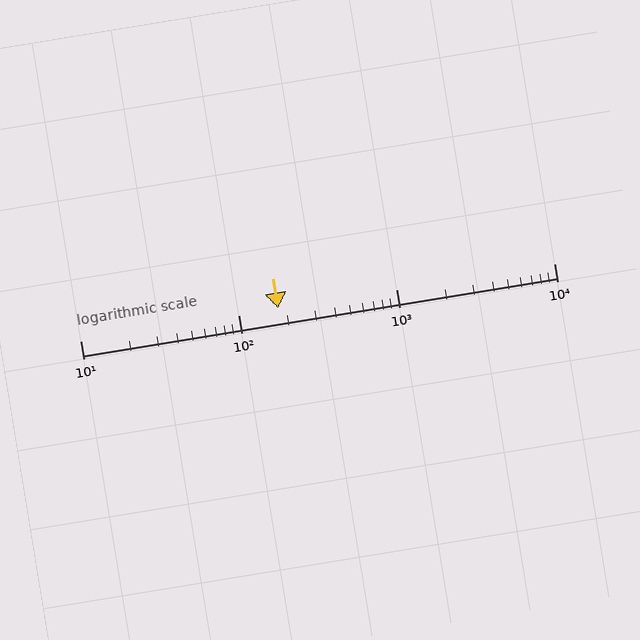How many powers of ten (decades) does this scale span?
The scale spans 3 decades, from 10 to 10000.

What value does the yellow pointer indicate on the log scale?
The pointer indicates approximately 180.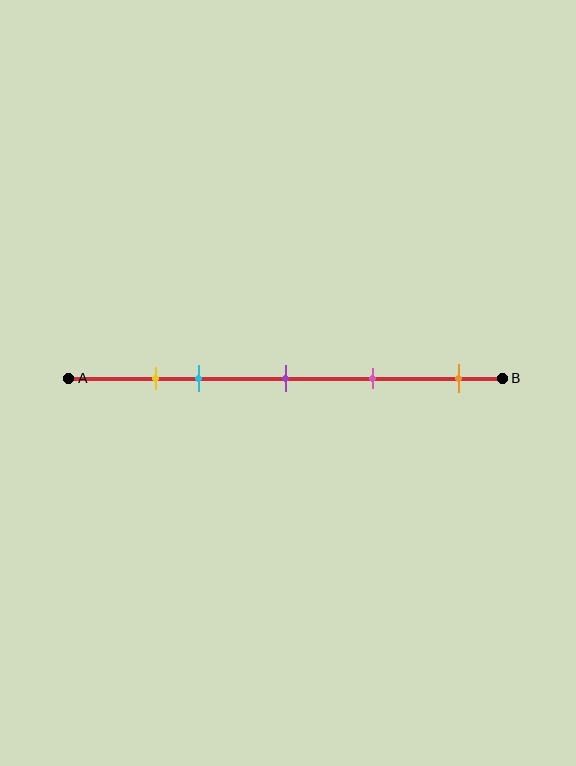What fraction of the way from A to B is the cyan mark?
The cyan mark is approximately 30% (0.3) of the way from A to B.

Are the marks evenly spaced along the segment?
No, the marks are not evenly spaced.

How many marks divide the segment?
There are 5 marks dividing the segment.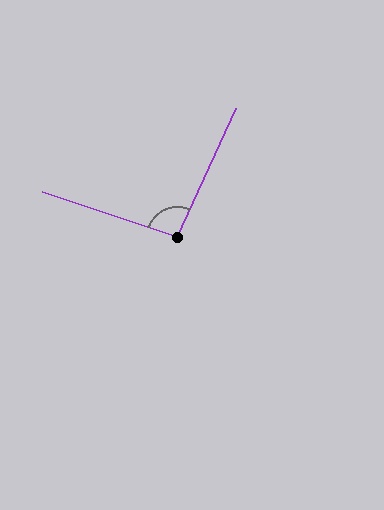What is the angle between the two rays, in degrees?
Approximately 96 degrees.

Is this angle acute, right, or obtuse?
It is obtuse.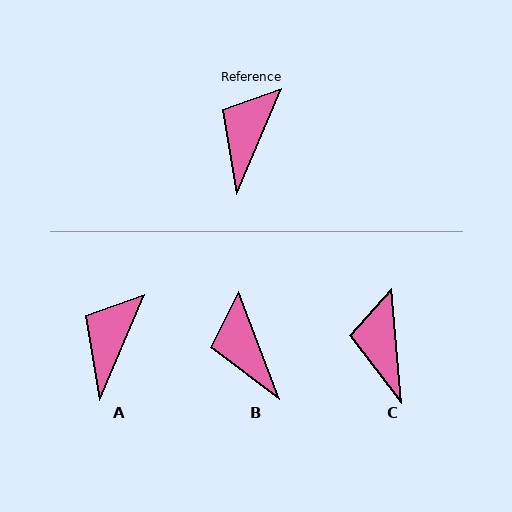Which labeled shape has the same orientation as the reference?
A.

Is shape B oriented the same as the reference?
No, it is off by about 44 degrees.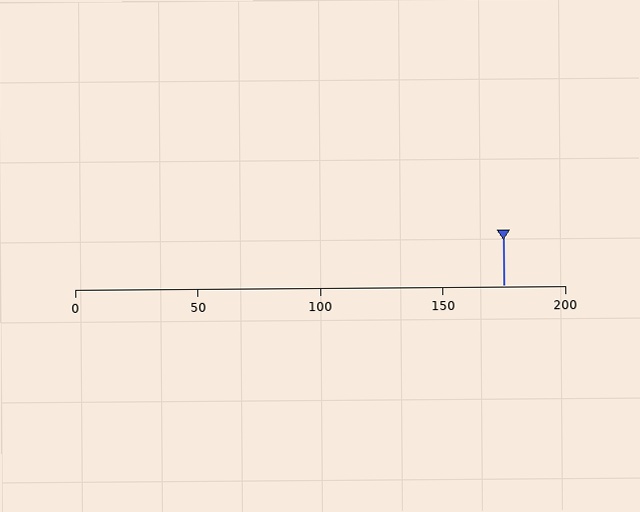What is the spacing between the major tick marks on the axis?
The major ticks are spaced 50 apart.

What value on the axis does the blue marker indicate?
The marker indicates approximately 175.